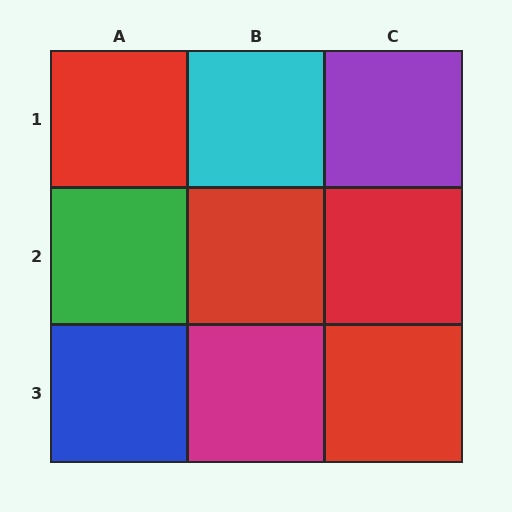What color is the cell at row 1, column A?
Red.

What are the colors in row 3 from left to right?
Blue, magenta, red.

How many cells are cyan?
1 cell is cyan.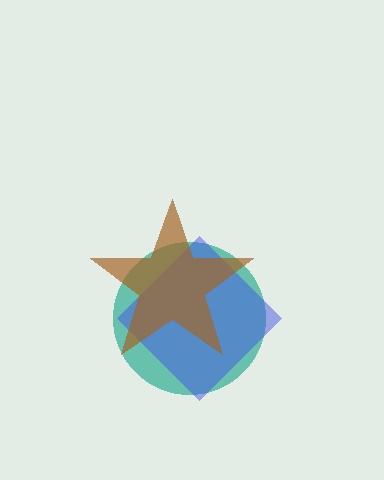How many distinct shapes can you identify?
There are 3 distinct shapes: a teal circle, a blue diamond, a brown star.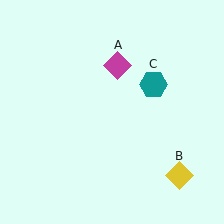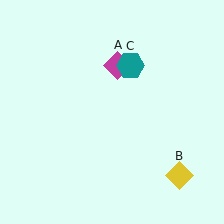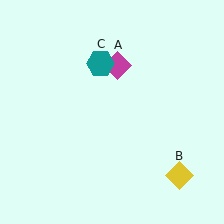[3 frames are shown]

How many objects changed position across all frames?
1 object changed position: teal hexagon (object C).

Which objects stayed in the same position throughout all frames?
Magenta diamond (object A) and yellow diamond (object B) remained stationary.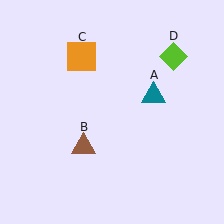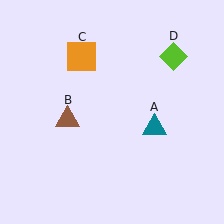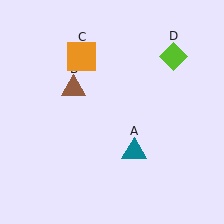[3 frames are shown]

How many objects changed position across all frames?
2 objects changed position: teal triangle (object A), brown triangle (object B).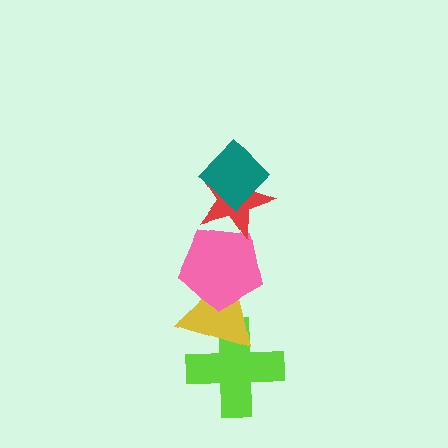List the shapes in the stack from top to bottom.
From top to bottom: the teal diamond, the red star, the pink pentagon, the yellow triangle, the lime cross.